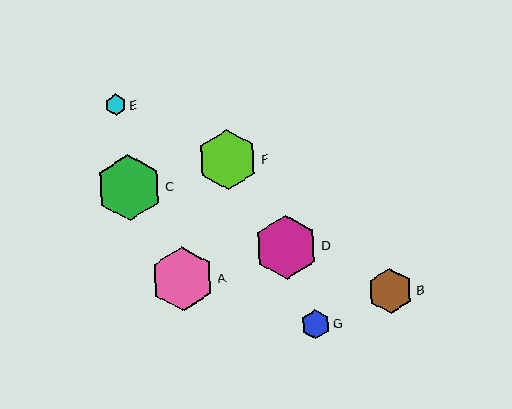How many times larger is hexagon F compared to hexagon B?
Hexagon F is approximately 1.3 times the size of hexagon B.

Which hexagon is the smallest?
Hexagon E is the smallest with a size of approximately 22 pixels.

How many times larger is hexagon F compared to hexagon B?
Hexagon F is approximately 1.3 times the size of hexagon B.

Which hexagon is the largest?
Hexagon C is the largest with a size of approximately 66 pixels.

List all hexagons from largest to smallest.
From largest to smallest: C, A, D, F, B, G, E.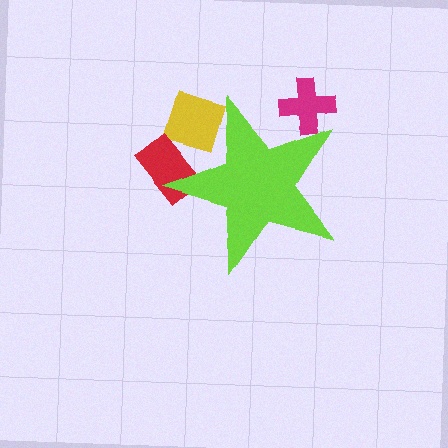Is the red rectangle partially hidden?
Yes, the red rectangle is partially hidden behind the lime star.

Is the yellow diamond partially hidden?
Yes, the yellow diamond is partially hidden behind the lime star.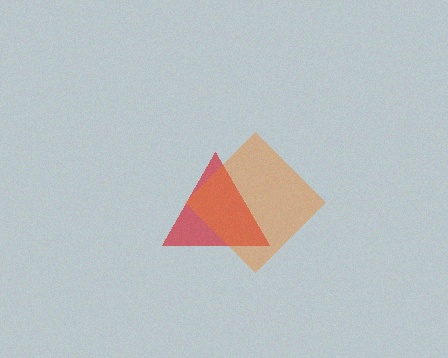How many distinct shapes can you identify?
There are 2 distinct shapes: a red triangle, an orange diamond.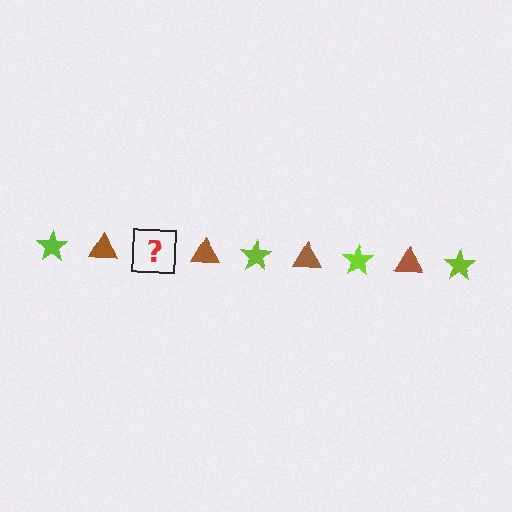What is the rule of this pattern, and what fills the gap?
The rule is that the pattern alternates between lime star and brown triangle. The gap should be filled with a lime star.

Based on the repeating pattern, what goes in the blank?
The blank should be a lime star.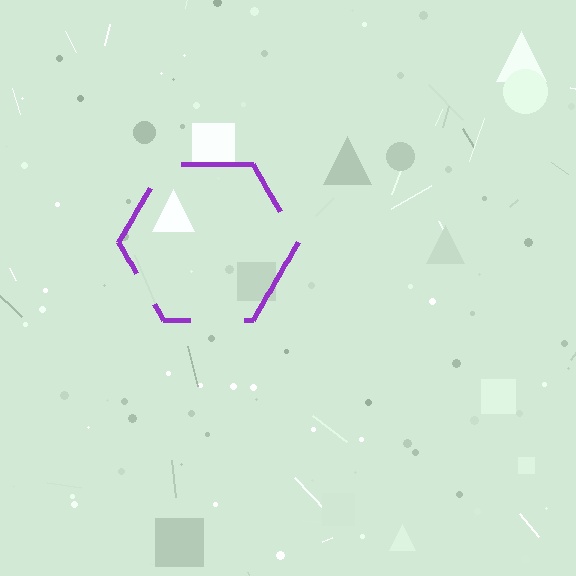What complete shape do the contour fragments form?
The contour fragments form a hexagon.